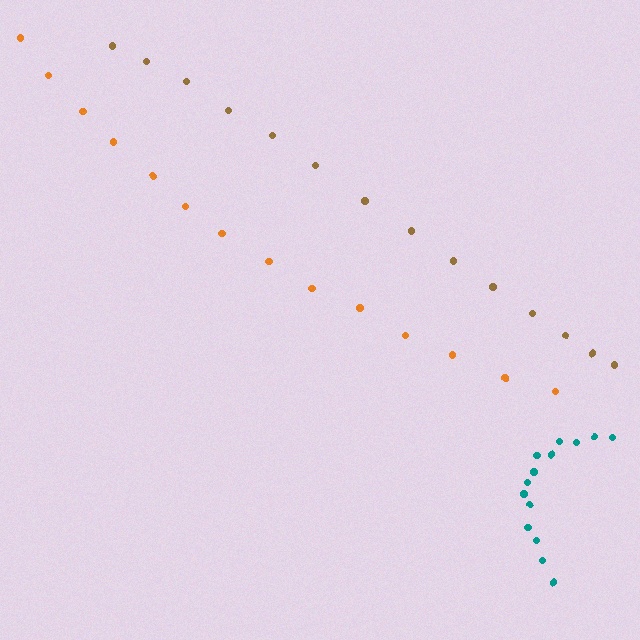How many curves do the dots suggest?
There are 3 distinct paths.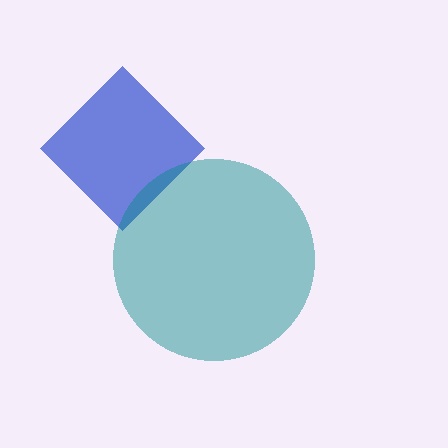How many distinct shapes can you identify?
There are 2 distinct shapes: a blue diamond, a teal circle.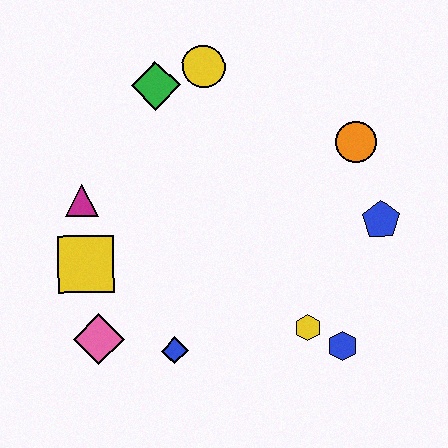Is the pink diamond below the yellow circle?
Yes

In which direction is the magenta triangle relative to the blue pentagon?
The magenta triangle is to the left of the blue pentagon.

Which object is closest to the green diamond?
The yellow circle is closest to the green diamond.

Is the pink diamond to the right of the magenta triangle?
Yes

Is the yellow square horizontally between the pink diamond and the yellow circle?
No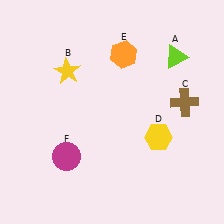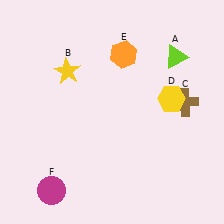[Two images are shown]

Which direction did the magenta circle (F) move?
The magenta circle (F) moved down.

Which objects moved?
The objects that moved are: the yellow hexagon (D), the magenta circle (F).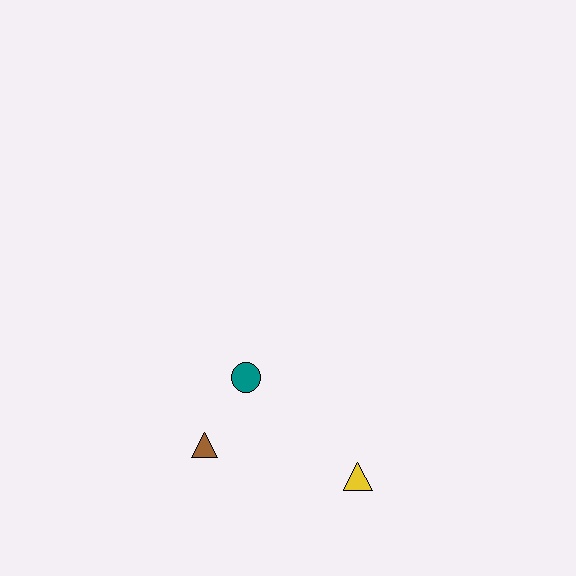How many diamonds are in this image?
There are no diamonds.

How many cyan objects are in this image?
There are no cyan objects.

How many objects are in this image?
There are 3 objects.